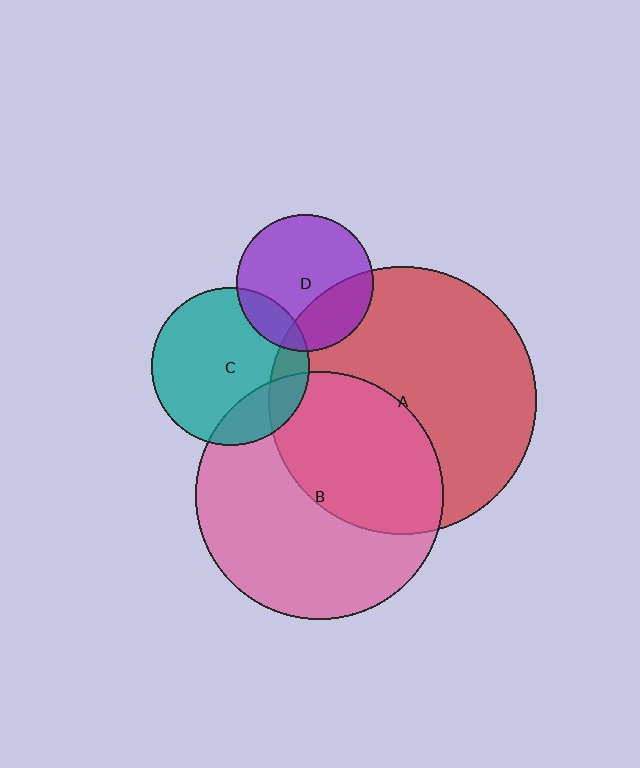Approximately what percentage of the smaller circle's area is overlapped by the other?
Approximately 45%.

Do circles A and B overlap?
Yes.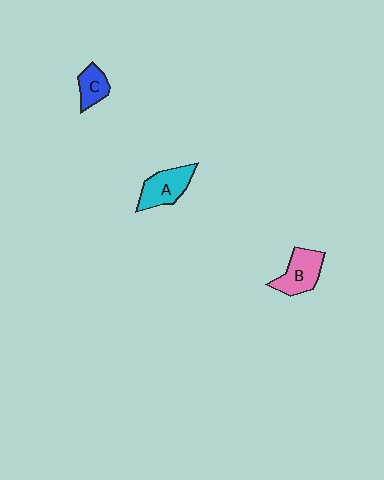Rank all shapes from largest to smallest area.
From largest to smallest: A (cyan), B (pink), C (blue).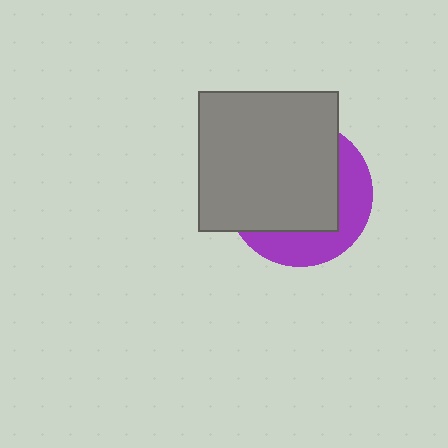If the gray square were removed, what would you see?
You would see the complete purple circle.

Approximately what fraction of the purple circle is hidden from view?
Roughly 66% of the purple circle is hidden behind the gray square.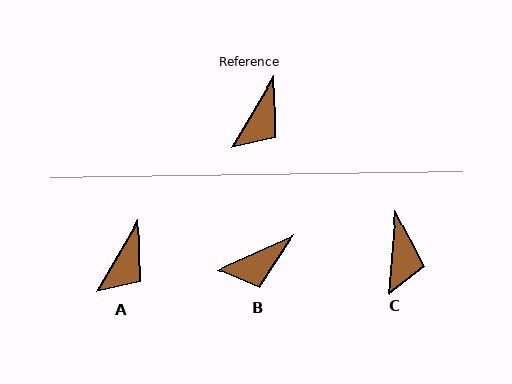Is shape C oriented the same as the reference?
No, it is off by about 26 degrees.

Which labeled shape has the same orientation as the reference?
A.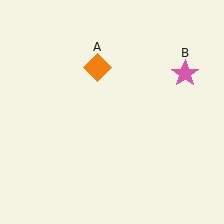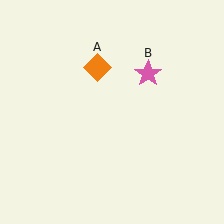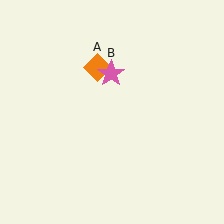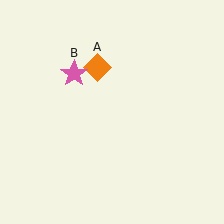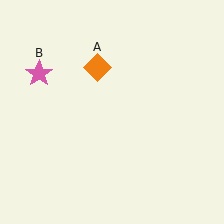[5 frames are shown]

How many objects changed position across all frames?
1 object changed position: pink star (object B).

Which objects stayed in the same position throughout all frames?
Orange diamond (object A) remained stationary.